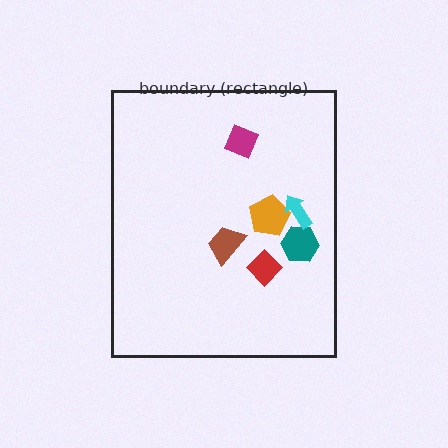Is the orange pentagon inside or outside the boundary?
Inside.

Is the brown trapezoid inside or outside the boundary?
Inside.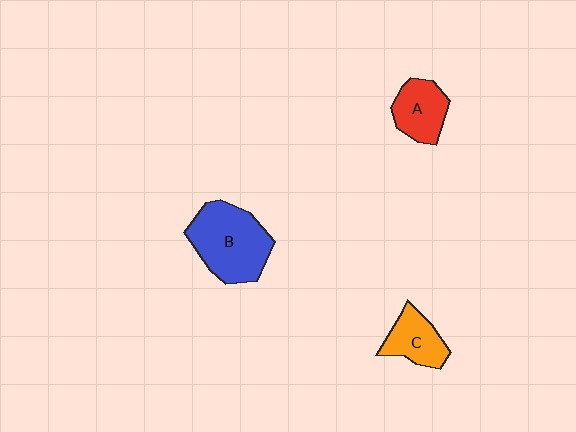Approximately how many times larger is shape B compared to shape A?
Approximately 1.8 times.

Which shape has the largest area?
Shape B (blue).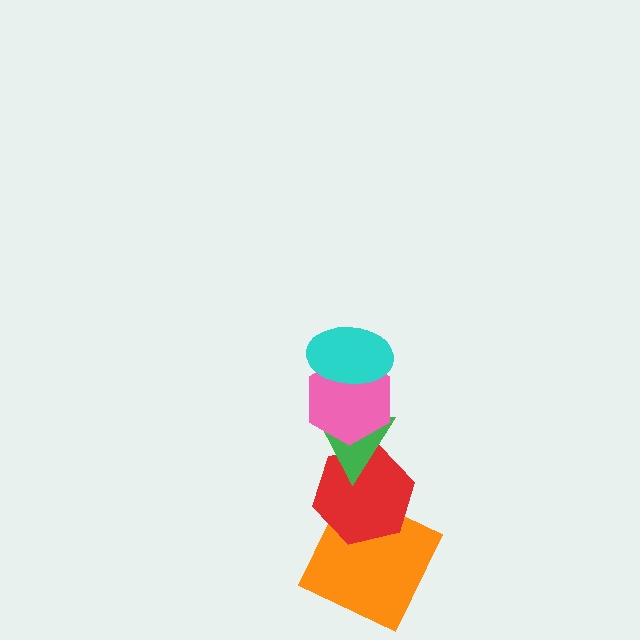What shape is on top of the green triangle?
The pink hexagon is on top of the green triangle.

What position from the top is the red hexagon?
The red hexagon is 4th from the top.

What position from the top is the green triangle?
The green triangle is 3rd from the top.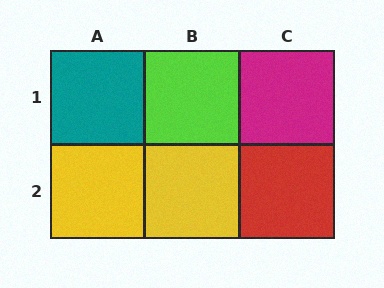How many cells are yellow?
2 cells are yellow.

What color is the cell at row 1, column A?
Teal.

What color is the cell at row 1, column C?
Magenta.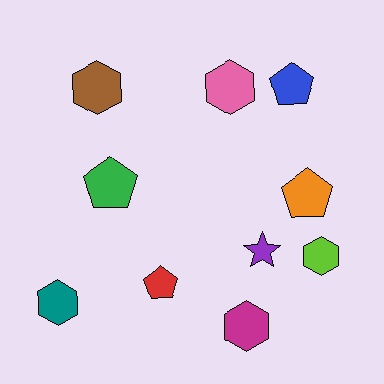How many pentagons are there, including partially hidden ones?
There are 4 pentagons.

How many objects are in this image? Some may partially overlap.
There are 10 objects.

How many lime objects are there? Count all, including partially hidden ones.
There is 1 lime object.